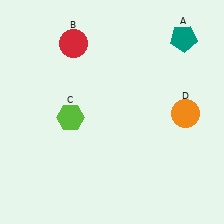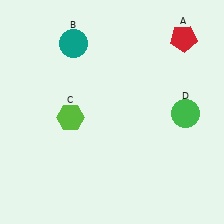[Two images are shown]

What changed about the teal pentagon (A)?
In Image 1, A is teal. In Image 2, it changed to red.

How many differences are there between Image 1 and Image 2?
There are 3 differences between the two images.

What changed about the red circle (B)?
In Image 1, B is red. In Image 2, it changed to teal.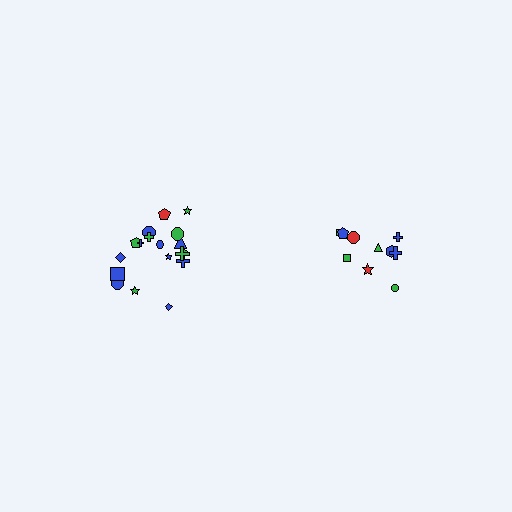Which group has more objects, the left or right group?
The left group.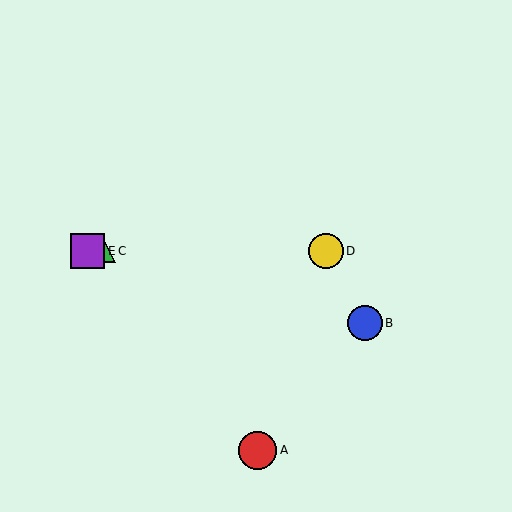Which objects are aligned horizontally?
Objects C, D, E are aligned horizontally.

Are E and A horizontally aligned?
No, E is at y≈251 and A is at y≈450.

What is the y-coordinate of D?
Object D is at y≈251.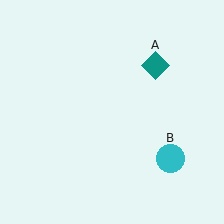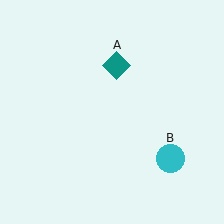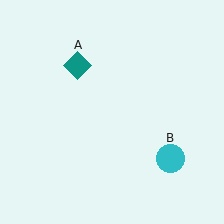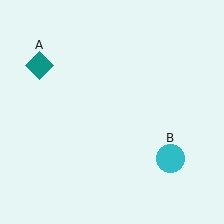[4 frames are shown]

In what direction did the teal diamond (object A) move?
The teal diamond (object A) moved left.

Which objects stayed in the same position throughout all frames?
Cyan circle (object B) remained stationary.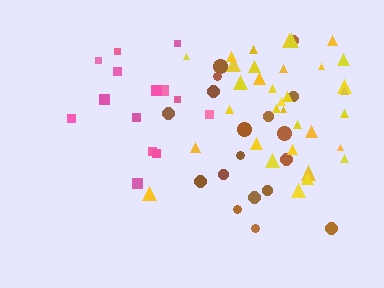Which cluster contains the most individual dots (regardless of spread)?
Yellow (35).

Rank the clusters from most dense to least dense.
yellow, brown, pink.